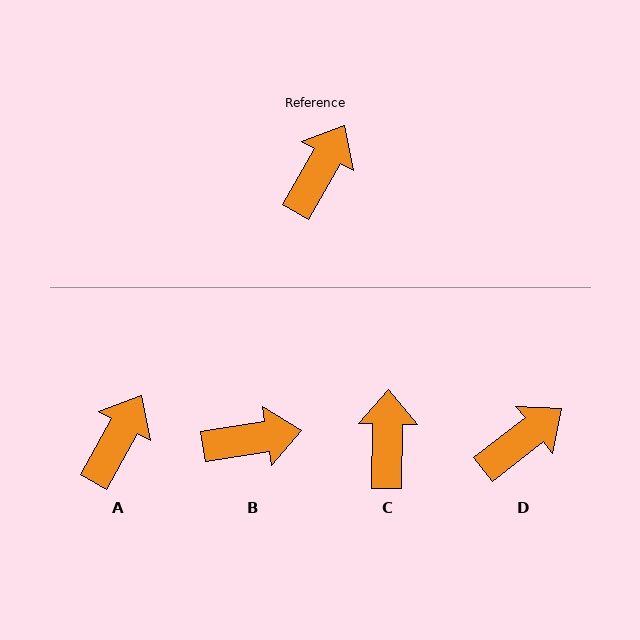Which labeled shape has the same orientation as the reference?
A.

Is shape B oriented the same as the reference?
No, it is off by about 51 degrees.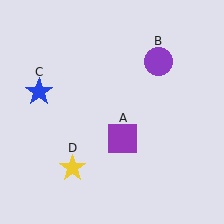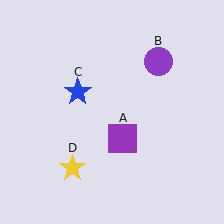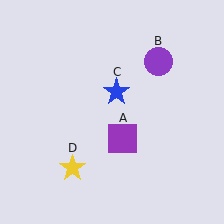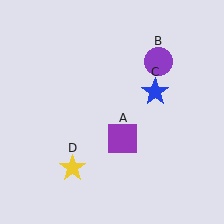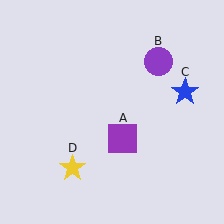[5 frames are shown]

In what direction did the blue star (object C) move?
The blue star (object C) moved right.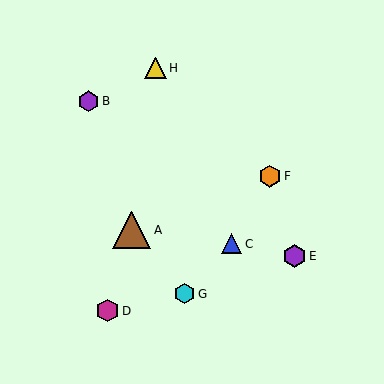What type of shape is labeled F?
Shape F is an orange hexagon.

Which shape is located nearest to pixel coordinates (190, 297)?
The cyan hexagon (labeled G) at (185, 294) is nearest to that location.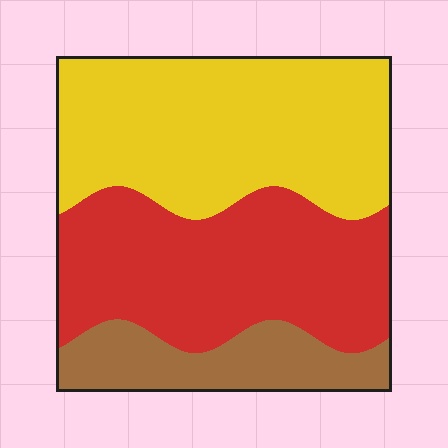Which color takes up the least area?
Brown, at roughly 15%.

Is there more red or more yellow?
Yellow.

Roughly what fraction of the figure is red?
Red covers roughly 40% of the figure.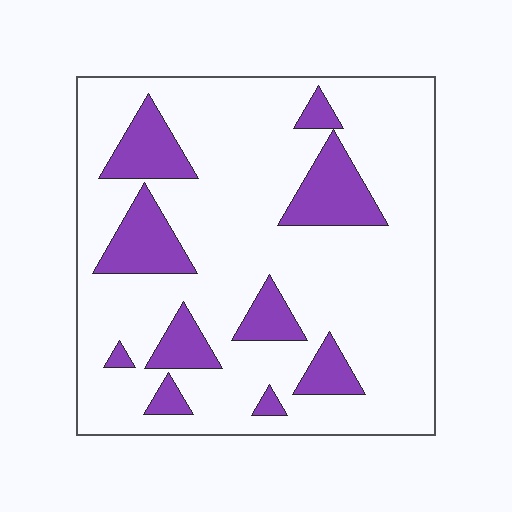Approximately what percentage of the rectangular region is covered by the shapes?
Approximately 20%.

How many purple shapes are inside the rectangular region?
10.